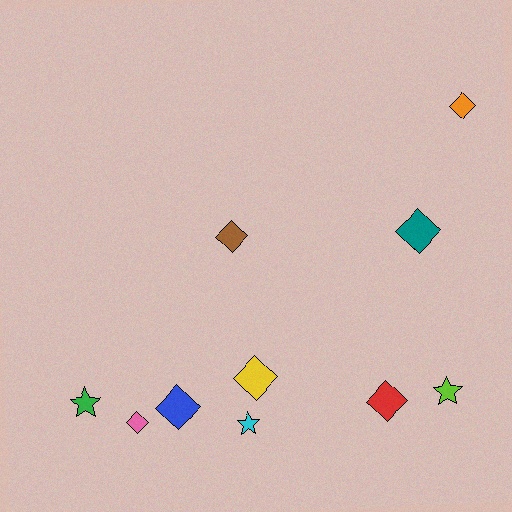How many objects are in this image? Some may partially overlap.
There are 10 objects.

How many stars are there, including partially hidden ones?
There are 3 stars.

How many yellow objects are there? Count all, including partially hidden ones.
There is 1 yellow object.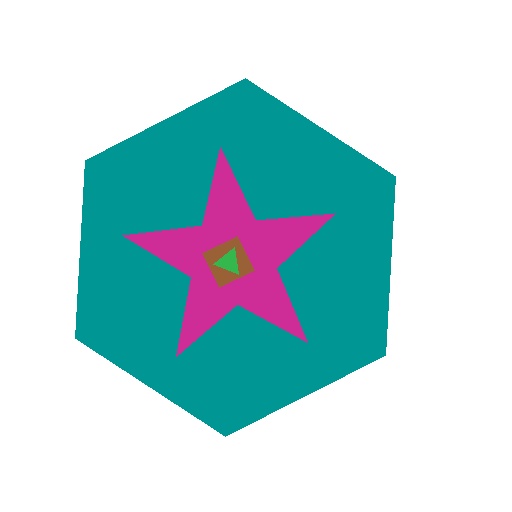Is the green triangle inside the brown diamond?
Yes.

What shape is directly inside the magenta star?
The brown diamond.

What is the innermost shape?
The green triangle.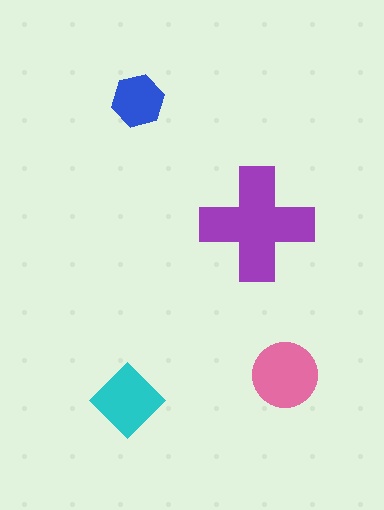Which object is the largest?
The purple cross.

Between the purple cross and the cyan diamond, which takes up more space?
The purple cross.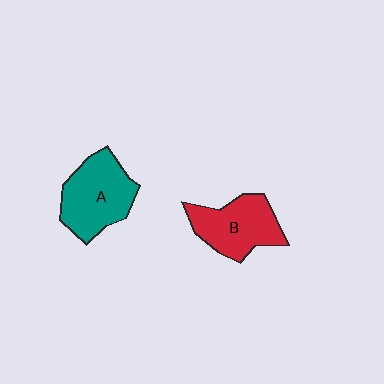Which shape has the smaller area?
Shape B (red).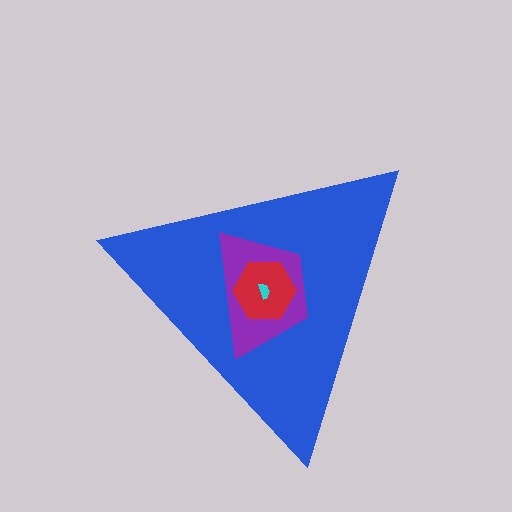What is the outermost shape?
The blue triangle.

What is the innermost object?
The cyan semicircle.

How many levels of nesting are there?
4.